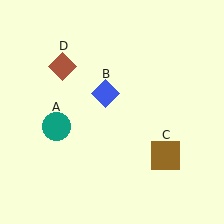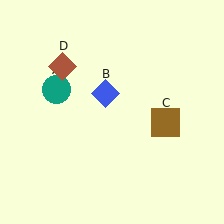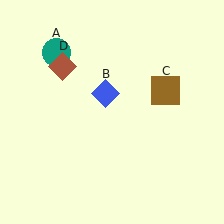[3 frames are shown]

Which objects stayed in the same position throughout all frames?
Blue diamond (object B) and brown diamond (object D) remained stationary.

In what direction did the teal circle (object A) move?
The teal circle (object A) moved up.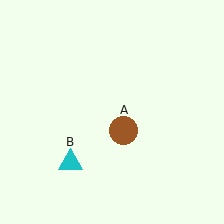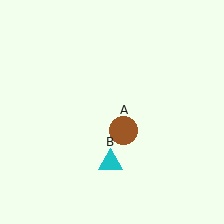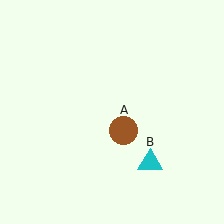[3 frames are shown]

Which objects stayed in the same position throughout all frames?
Brown circle (object A) remained stationary.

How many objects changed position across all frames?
1 object changed position: cyan triangle (object B).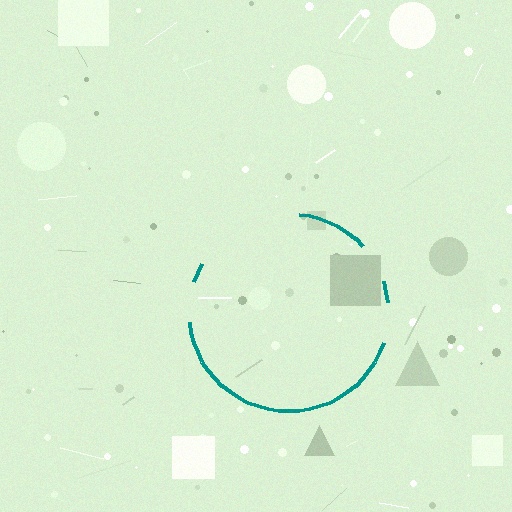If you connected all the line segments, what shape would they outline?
They would outline a circle.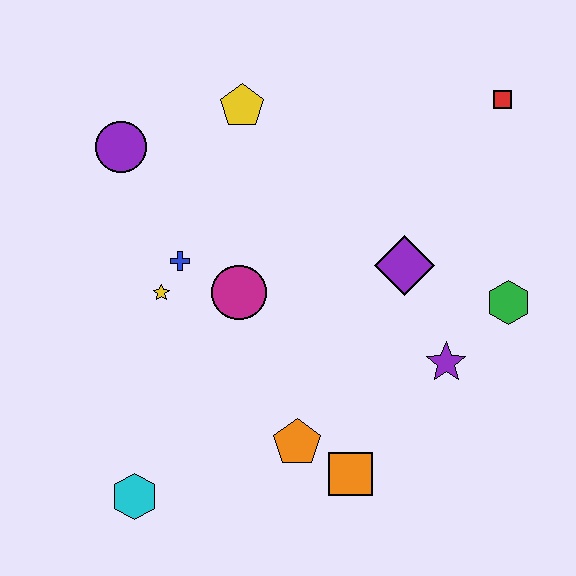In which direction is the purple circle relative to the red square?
The purple circle is to the left of the red square.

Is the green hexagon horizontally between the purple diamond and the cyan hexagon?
No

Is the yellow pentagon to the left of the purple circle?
No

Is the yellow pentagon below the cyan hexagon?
No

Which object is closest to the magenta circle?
The blue cross is closest to the magenta circle.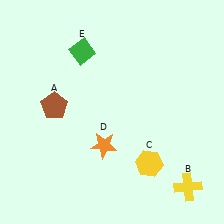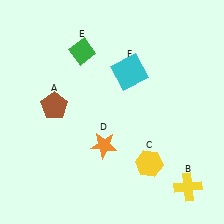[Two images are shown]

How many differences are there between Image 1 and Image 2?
There is 1 difference between the two images.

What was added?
A cyan square (F) was added in Image 2.